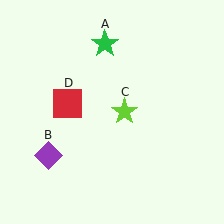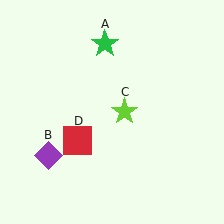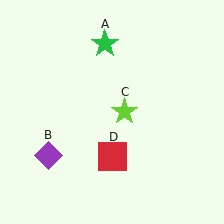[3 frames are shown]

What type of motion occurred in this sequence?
The red square (object D) rotated counterclockwise around the center of the scene.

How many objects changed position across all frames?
1 object changed position: red square (object D).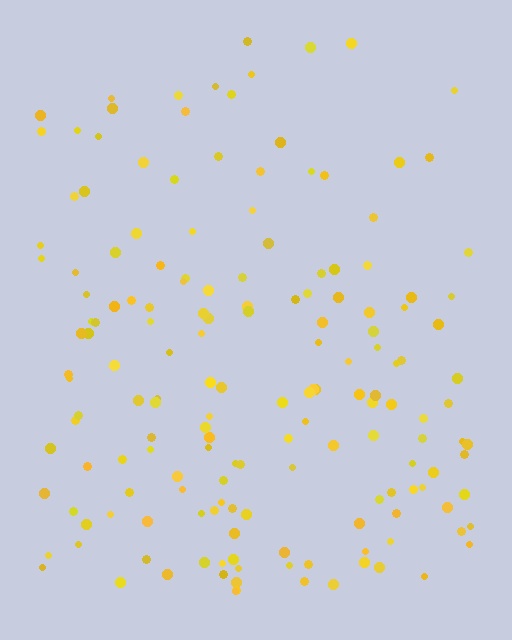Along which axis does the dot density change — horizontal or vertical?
Vertical.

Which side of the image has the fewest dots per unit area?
The top.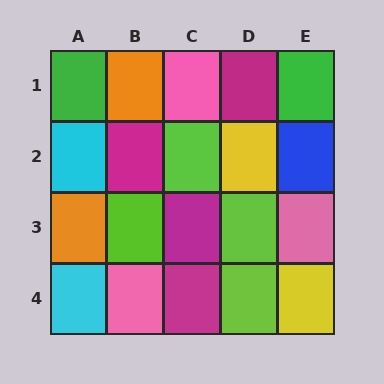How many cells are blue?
1 cell is blue.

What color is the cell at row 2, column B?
Magenta.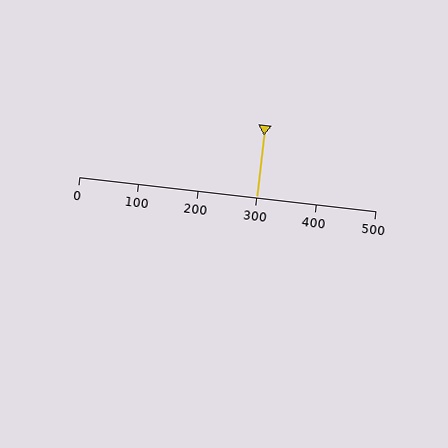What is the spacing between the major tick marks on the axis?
The major ticks are spaced 100 apart.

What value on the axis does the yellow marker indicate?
The marker indicates approximately 300.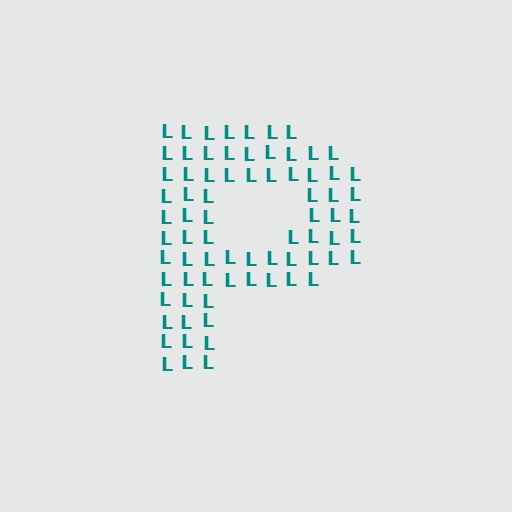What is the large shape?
The large shape is the letter P.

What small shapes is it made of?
It is made of small letter L's.